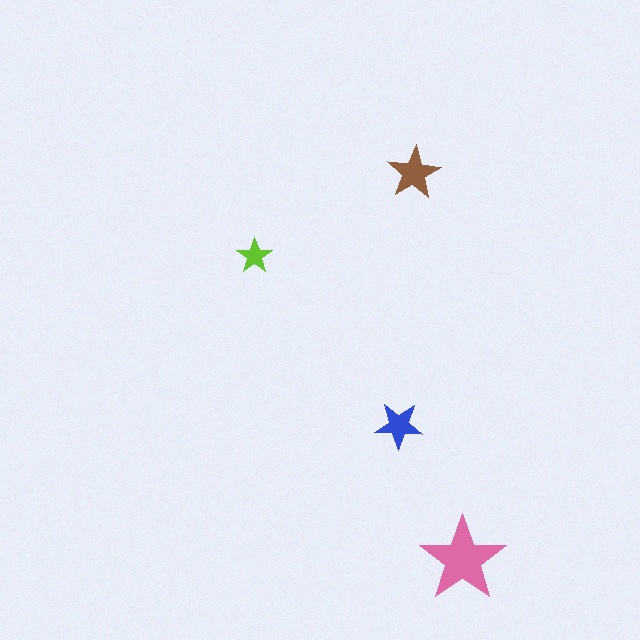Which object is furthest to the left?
The lime star is leftmost.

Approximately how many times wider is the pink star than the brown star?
About 1.5 times wider.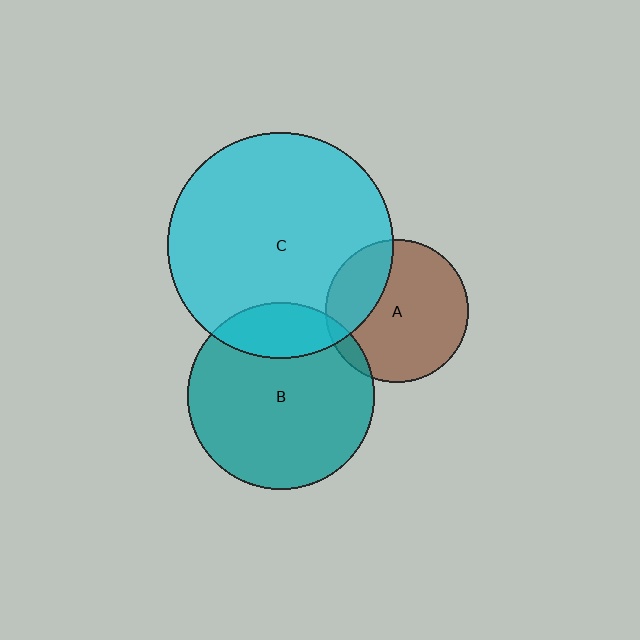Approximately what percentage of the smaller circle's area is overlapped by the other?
Approximately 25%.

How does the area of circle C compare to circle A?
Approximately 2.5 times.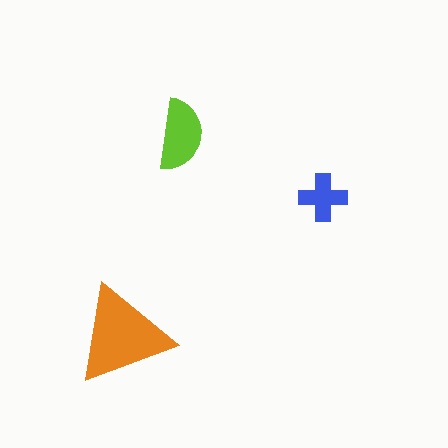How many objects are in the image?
There are 3 objects in the image.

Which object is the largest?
The orange triangle.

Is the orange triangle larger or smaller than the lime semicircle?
Larger.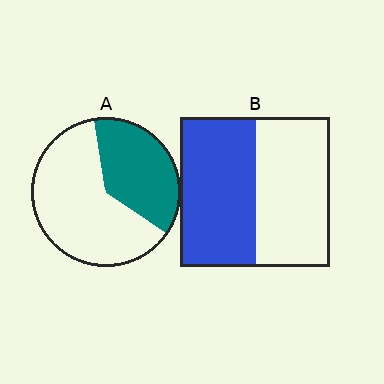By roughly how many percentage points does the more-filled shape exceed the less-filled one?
By roughly 15 percentage points (B over A).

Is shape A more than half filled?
No.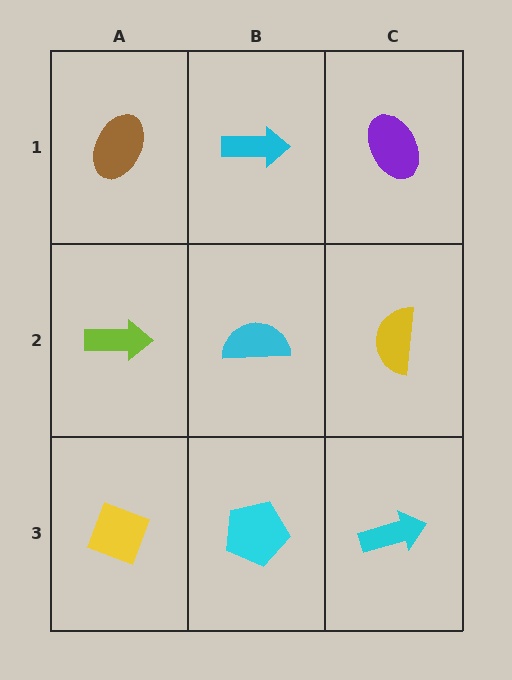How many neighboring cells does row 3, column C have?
2.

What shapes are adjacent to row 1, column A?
A lime arrow (row 2, column A), a cyan arrow (row 1, column B).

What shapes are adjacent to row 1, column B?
A cyan semicircle (row 2, column B), a brown ellipse (row 1, column A), a purple ellipse (row 1, column C).